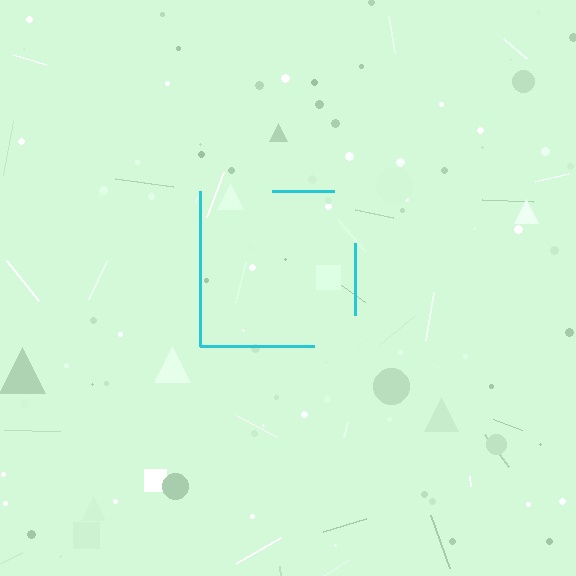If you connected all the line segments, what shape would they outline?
They would outline a square.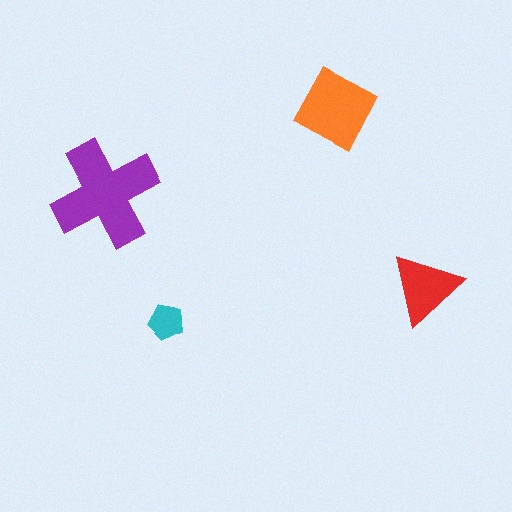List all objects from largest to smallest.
The purple cross, the orange diamond, the red triangle, the cyan pentagon.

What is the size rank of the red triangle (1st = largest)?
3rd.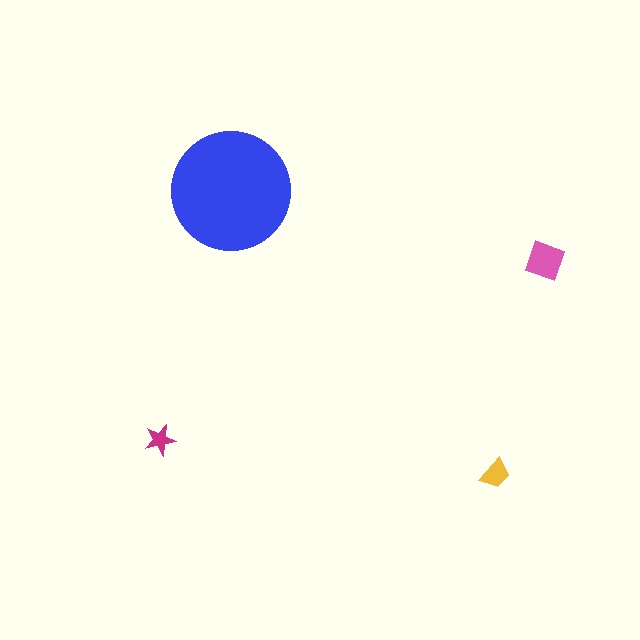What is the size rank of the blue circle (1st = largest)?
1st.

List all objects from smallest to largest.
The magenta star, the yellow trapezoid, the pink diamond, the blue circle.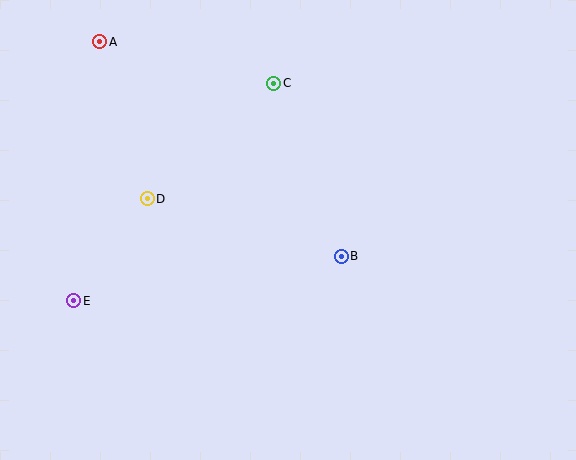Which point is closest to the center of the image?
Point B at (341, 256) is closest to the center.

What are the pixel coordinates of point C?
Point C is at (273, 83).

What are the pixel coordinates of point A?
Point A is at (100, 42).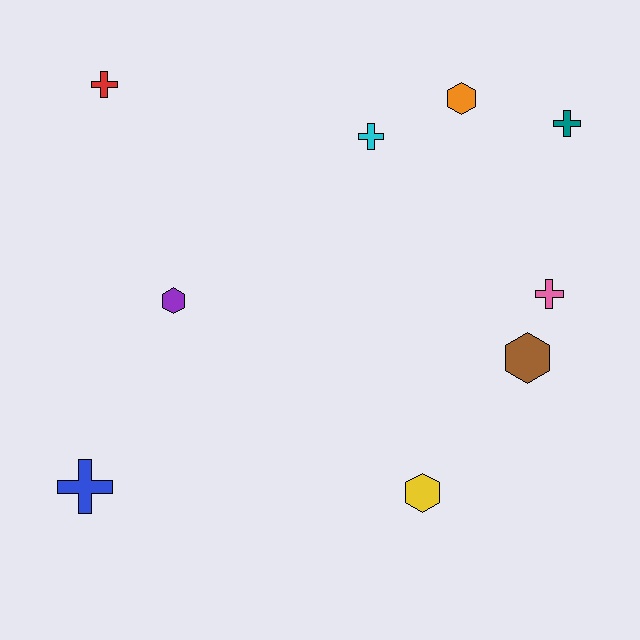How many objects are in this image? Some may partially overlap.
There are 9 objects.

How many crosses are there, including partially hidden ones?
There are 5 crosses.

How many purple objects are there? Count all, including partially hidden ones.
There is 1 purple object.